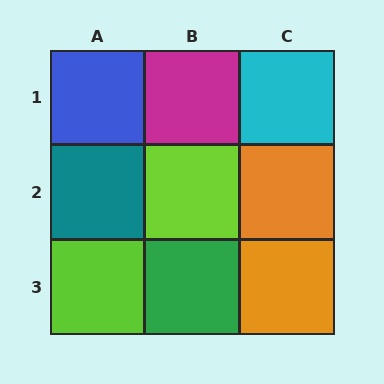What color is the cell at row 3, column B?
Green.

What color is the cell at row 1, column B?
Magenta.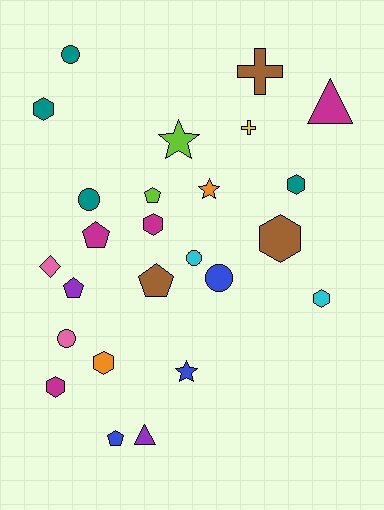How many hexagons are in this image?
There are 7 hexagons.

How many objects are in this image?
There are 25 objects.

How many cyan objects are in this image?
There are 2 cyan objects.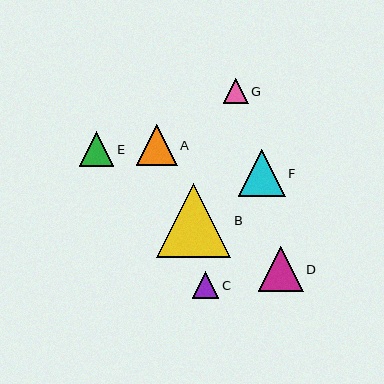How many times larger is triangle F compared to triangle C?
Triangle F is approximately 1.8 times the size of triangle C.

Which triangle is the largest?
Triangle B is the largest with a size of approximately 74 pixels.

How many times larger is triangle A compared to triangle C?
Triangle A is approximately 1.6 times the size of triangle C.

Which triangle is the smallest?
Triangle G is the smallest with a size of approximately 25 pixels.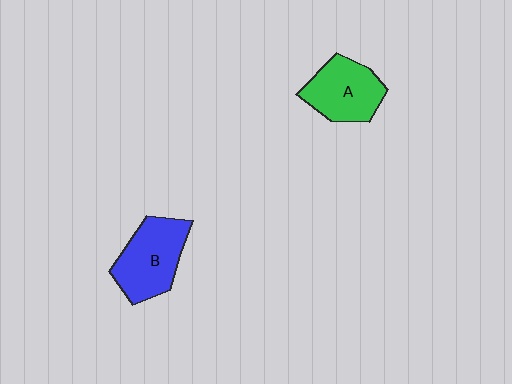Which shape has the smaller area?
Shape A (green).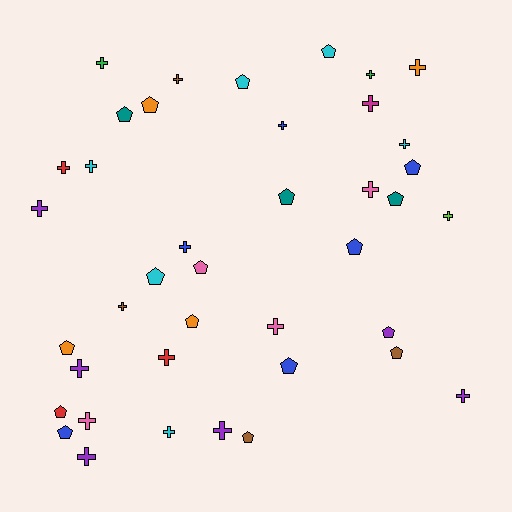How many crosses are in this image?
There are 22 crosses.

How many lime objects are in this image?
There is 1 lime object.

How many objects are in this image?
There are 40 objects.